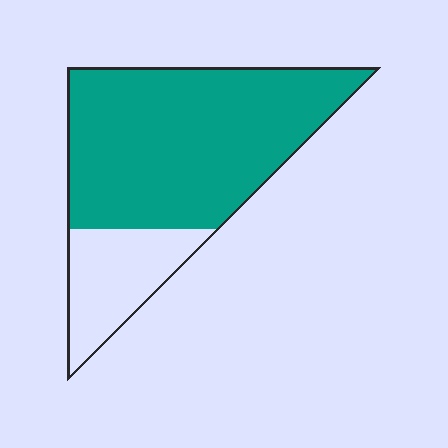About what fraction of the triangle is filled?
About three quarters (3/4).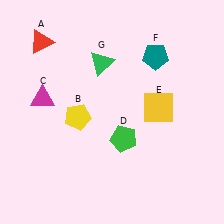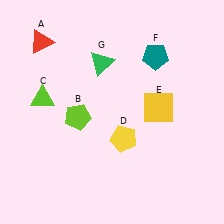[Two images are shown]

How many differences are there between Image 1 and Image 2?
There are 3 differences between the two images.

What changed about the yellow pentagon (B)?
In Image 1, B is yellow. In Image 2, it changed to lime.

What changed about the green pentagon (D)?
In Image 1, D is green. In Image 2, it changed to yellow.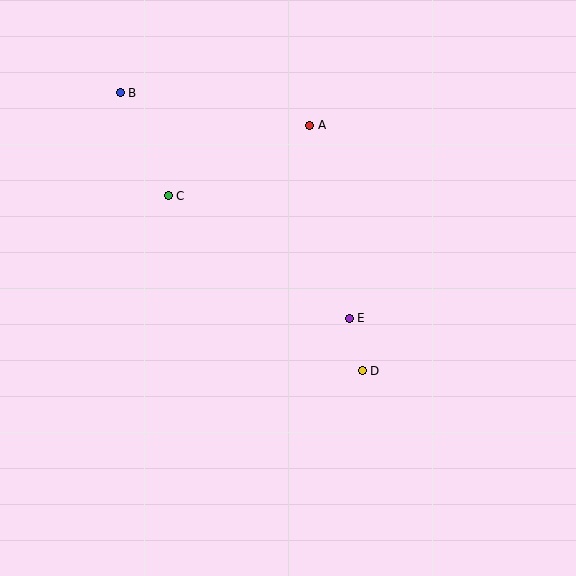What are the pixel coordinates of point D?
Point D is at (362, 371).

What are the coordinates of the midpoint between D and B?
The midpoint between D and B is at (241, 232).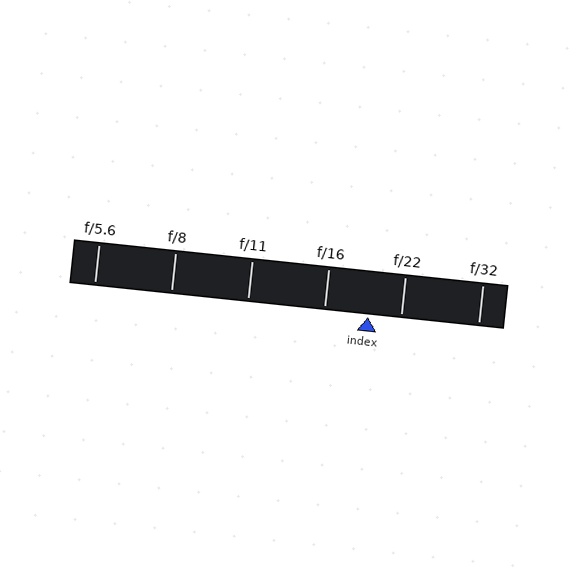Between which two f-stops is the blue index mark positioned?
The index mark is between f/16 and f/22.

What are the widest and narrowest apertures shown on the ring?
The widest aperture shown is f/5.6 and the narrowest is f/32.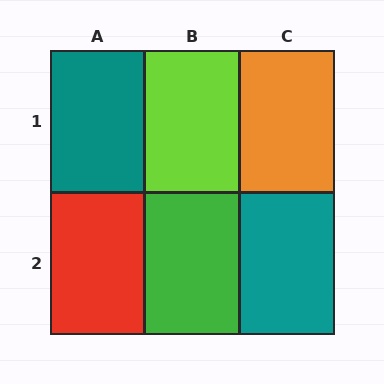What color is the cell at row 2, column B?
Green.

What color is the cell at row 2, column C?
Teal.